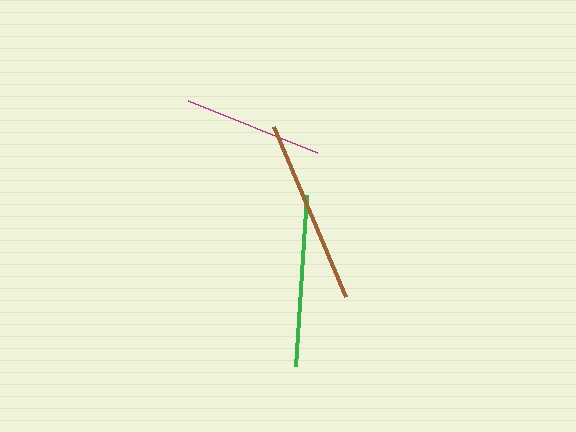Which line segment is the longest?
The brown line is the longest at approximately 184 pixels.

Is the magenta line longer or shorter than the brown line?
The brown line is longer than the magenta line.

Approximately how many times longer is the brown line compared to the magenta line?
The brown line is approximately 1.3 times the length of the magenta line.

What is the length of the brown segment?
The brown segment is approximately 184 pixels long.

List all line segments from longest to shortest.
From longest to shortest: brown, green, magenta.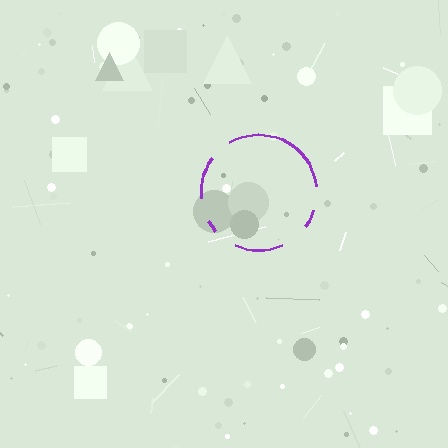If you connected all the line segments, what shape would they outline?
They would outline a circle.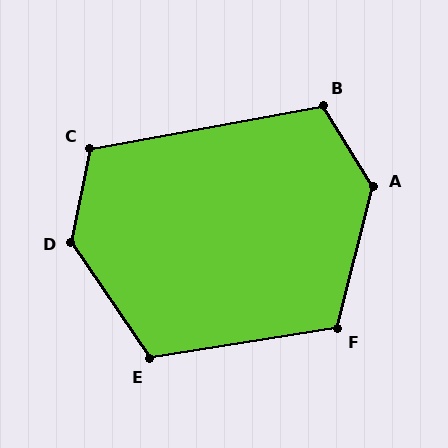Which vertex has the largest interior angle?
D, at approximately 135 degrees.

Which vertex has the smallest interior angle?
C, at approximately 112 degrees.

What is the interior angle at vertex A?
Approximately 134 degrees (obtuse).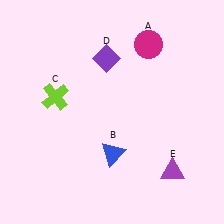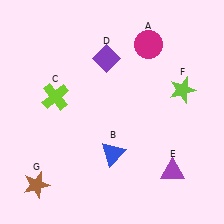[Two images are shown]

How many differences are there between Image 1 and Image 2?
There are 2 differences between the two images.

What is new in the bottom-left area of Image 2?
A brown star (G) was added in the bottom-left area of Image 2.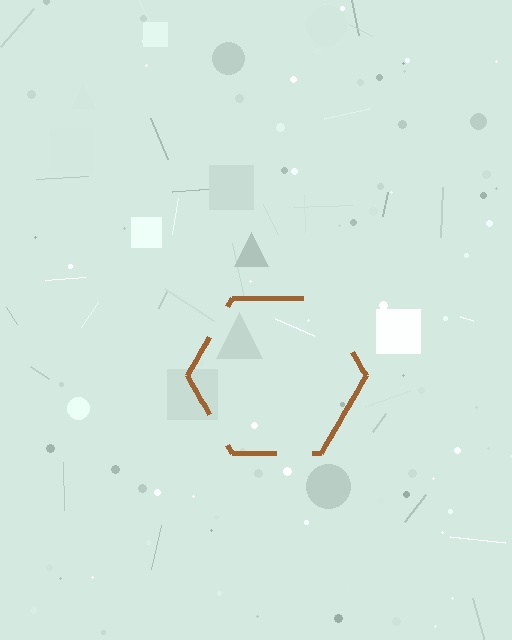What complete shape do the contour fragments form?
The contour fragments form a hexagon.